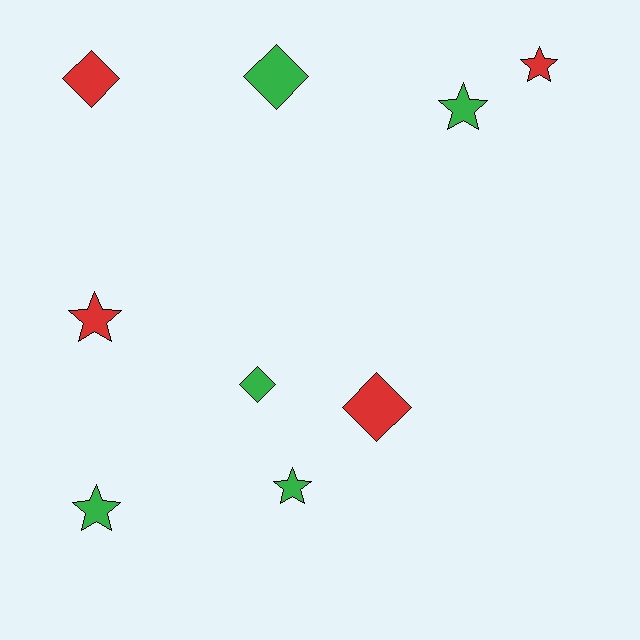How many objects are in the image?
There are 9 objects.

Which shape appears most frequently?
Star, with 5 objects.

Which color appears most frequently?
Green, with 5 objects.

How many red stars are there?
There are 2 red stars.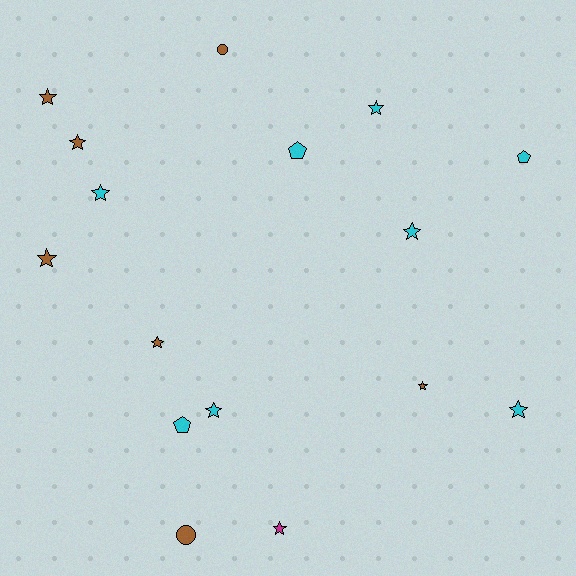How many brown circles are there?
There are 2 brown circles.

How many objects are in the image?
There are 16 objects.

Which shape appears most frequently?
Star, with 11 objects.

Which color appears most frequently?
Cyan, with 8 objects.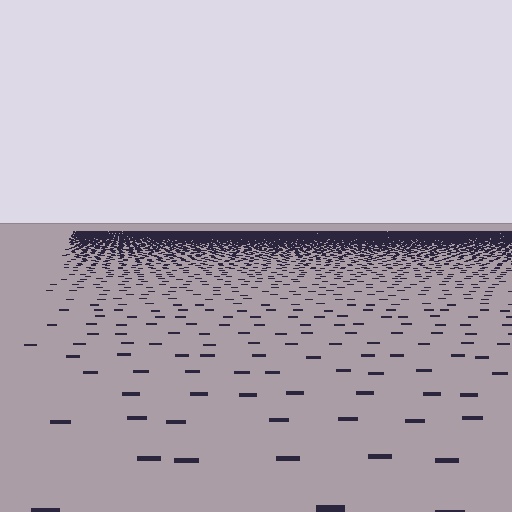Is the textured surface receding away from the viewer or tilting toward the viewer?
The surface is receding away from the viewer. Texture elements get smaller and denser toward the top.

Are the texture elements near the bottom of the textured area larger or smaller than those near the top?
Larger. Near the bottom, elements are closer to the viewer and appear at a bigger on-screen size.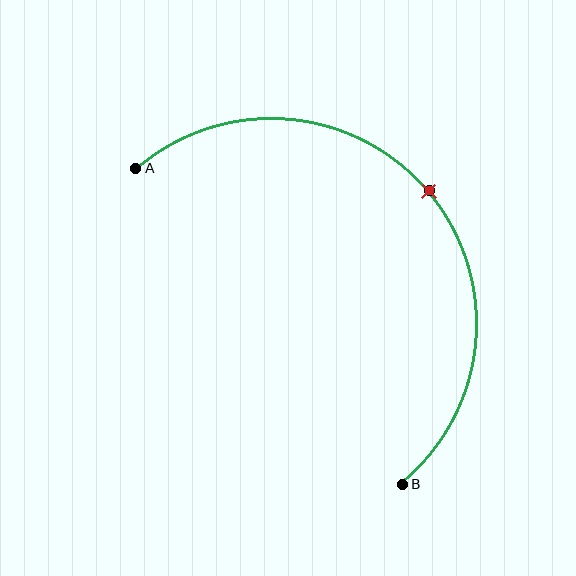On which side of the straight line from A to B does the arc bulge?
The arc bulges above and to the right of the straight line connecting A and B.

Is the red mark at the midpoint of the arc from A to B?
Yes. The red mark lies on the arc at equal arc-length from both A and B — it is the arc midpoint.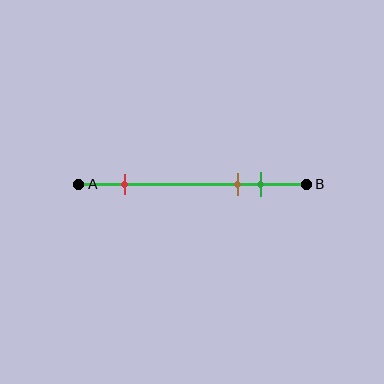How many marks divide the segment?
There are 3 marks dividing the segment.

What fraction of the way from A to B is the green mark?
The green mark is approximately 80% (0.8) of the way from A to B.